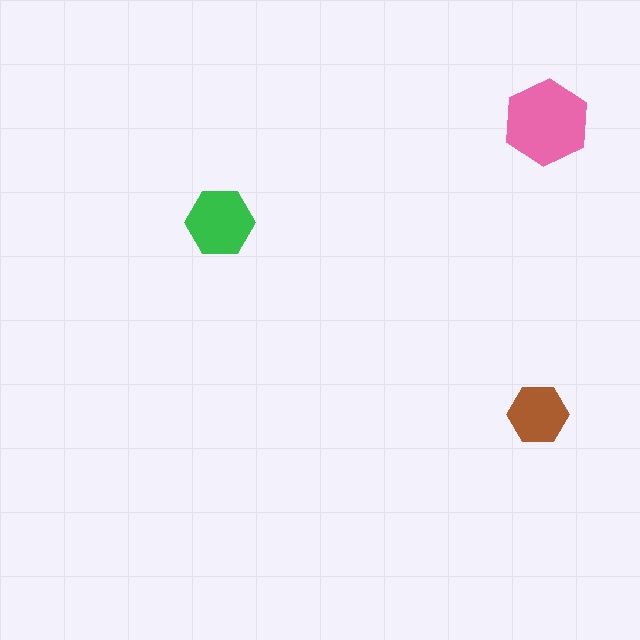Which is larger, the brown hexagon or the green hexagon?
The green one.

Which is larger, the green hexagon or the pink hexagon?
The pink one.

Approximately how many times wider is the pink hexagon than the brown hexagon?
About 1.5 times wider.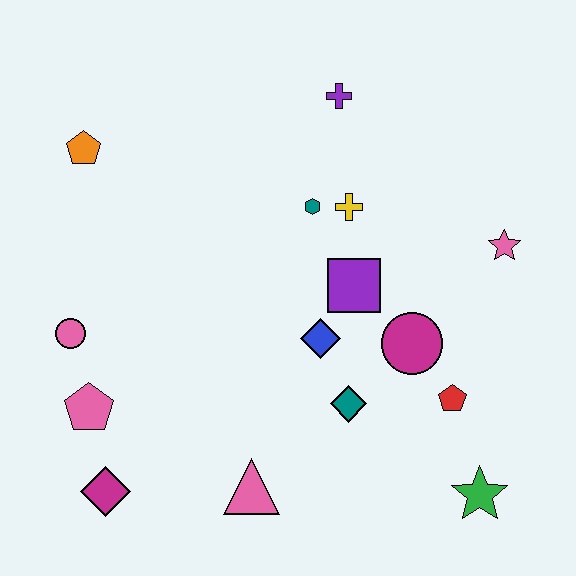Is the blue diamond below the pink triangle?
No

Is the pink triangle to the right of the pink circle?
Yes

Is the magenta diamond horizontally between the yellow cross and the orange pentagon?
Yes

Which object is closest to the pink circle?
The pink pentagon is closest to the pink circle.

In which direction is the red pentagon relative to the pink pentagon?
The red pentagon is to the right of the pink pentagon.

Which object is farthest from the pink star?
The magenta diamond is farthest from the pink star.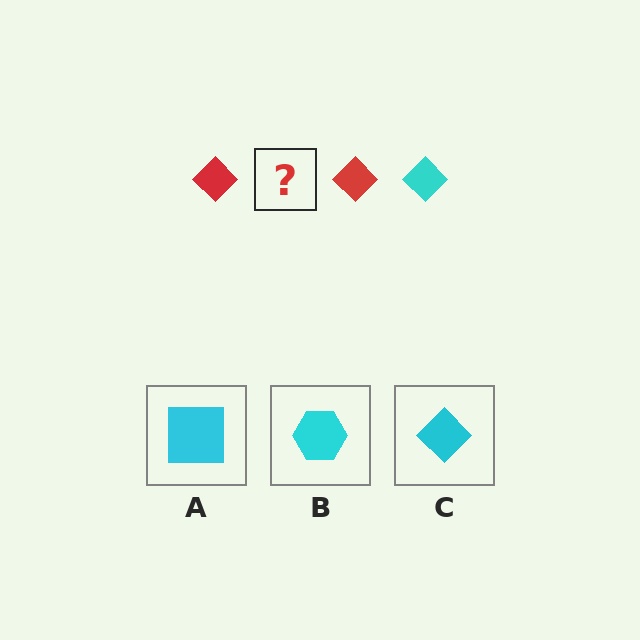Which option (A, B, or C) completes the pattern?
C.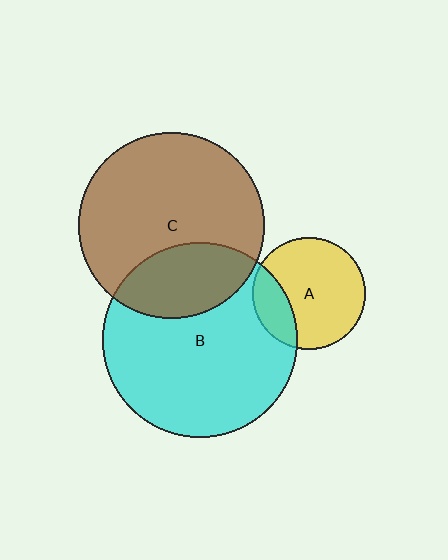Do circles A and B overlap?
Yes.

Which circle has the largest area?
Circle B (cyan).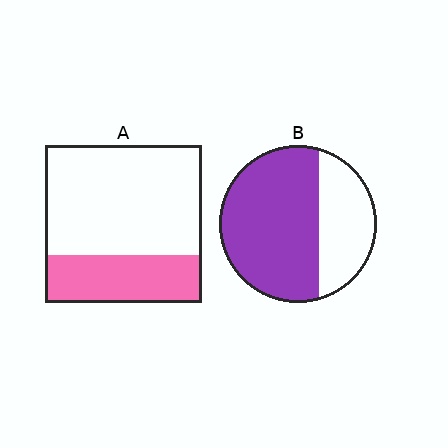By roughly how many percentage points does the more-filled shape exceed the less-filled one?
By roughly 35 percentage points (B over A).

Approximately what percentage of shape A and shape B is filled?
A is approximately 30% and B is approximately 65%.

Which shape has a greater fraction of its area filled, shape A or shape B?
Shape B.